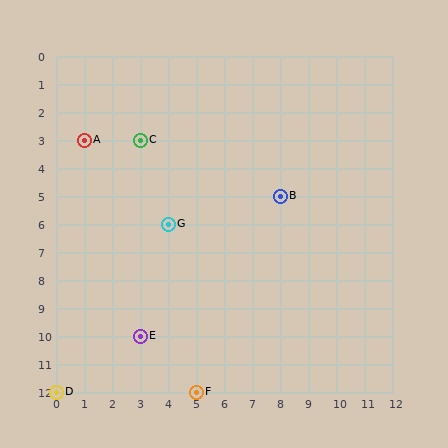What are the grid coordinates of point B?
Point B is at grid coordinates (8, 5).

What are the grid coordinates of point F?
Point F is at grid coordinates (5, 12).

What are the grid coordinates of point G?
Point G is at grid coordinates (4, 6).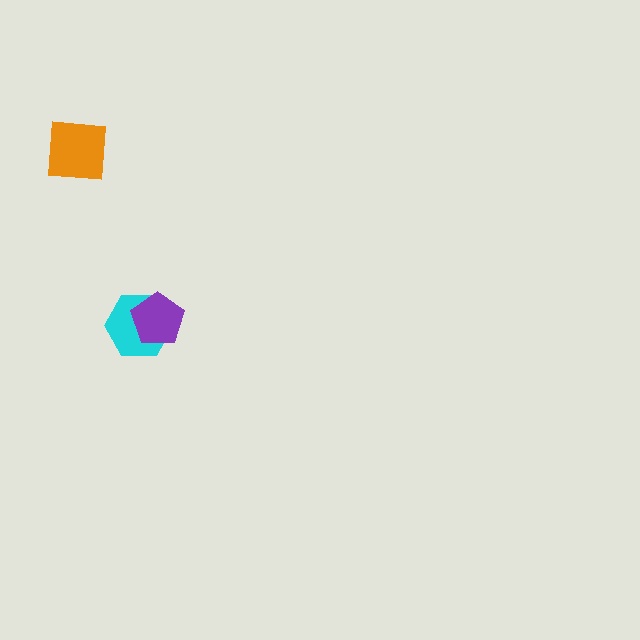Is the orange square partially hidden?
No, no other shape covers it.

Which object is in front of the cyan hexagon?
The purple pentagon is in front of the cyan hexagon.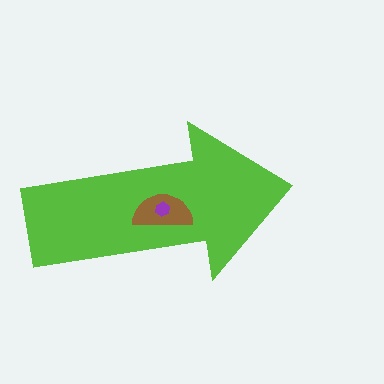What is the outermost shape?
The lime arrow.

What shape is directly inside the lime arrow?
The brown semicircle.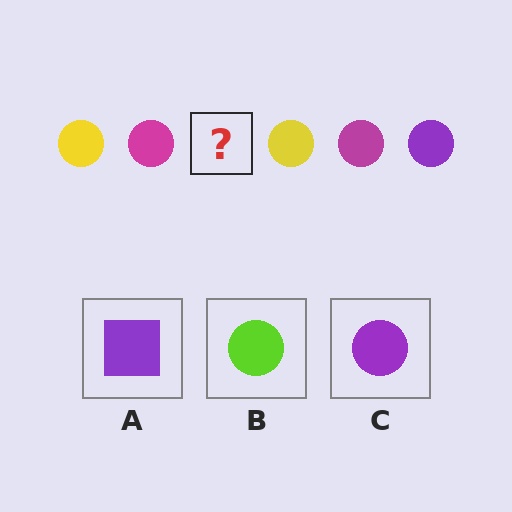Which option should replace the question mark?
Option C.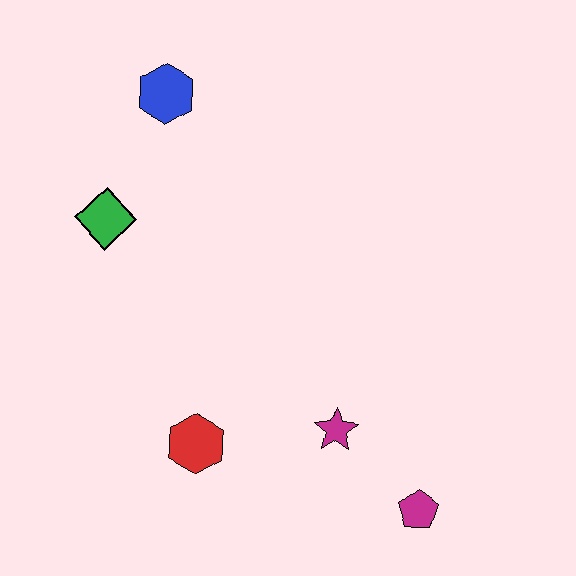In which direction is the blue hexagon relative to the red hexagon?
The blue hexagon is above the red hexagon.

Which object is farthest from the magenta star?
The blue hexagon is farthest from the magenta star.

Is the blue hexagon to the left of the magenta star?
Yes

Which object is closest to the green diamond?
The blue hexagon is closest to the green diamond.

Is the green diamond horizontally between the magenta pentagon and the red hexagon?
No